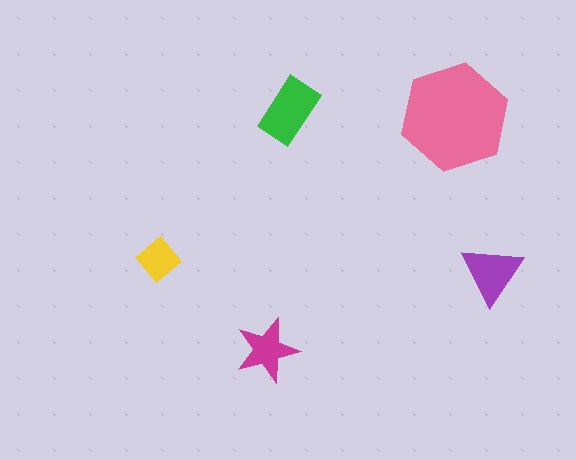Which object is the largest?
The pink hexagon.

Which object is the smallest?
The yellow diamond.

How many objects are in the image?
There are 5 objects in the image.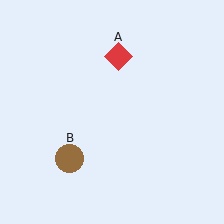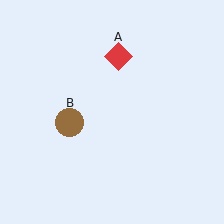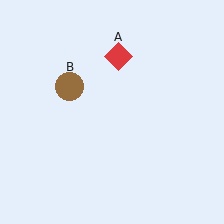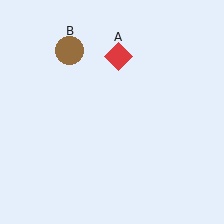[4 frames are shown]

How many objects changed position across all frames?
1 object changed position: brown circle (object B).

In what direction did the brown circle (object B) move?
The brown circle (object B) moved up.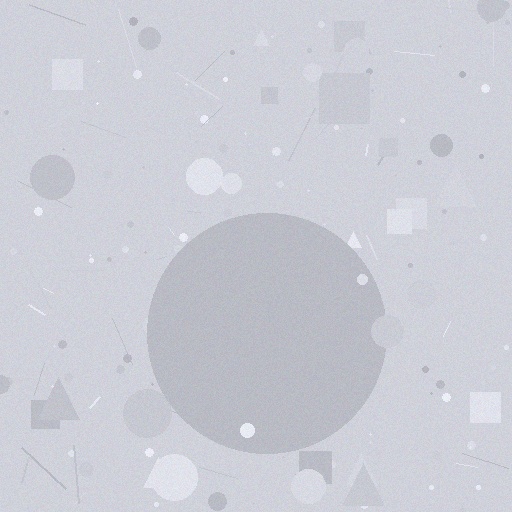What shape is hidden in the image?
A circle is hidden in the image.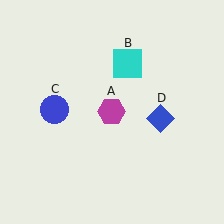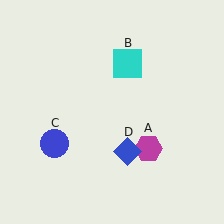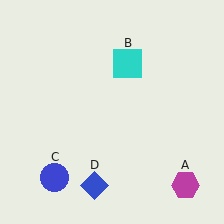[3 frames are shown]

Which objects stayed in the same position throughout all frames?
Cyan square (object B) remained stationary.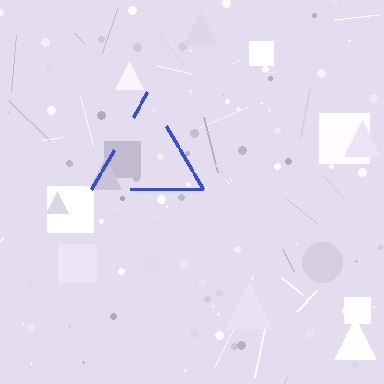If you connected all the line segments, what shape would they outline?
They would outline a triangle.